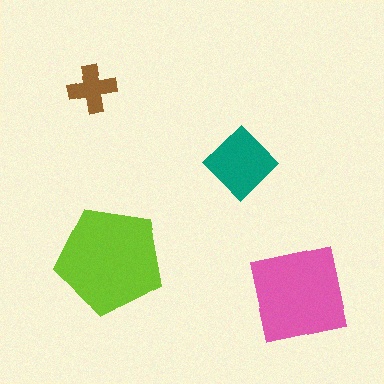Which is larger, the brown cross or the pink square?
The pink square.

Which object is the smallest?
The brown cross.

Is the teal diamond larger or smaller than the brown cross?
Larger.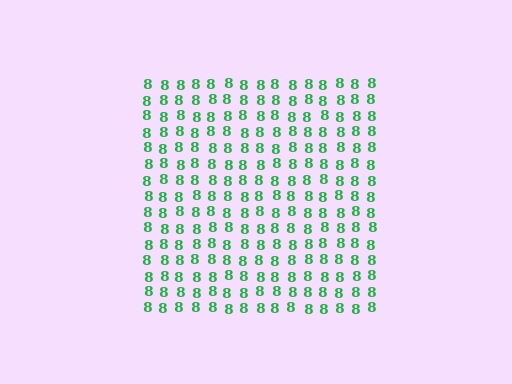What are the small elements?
The small elements are digit 8's.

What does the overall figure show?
The overall figure shows a square.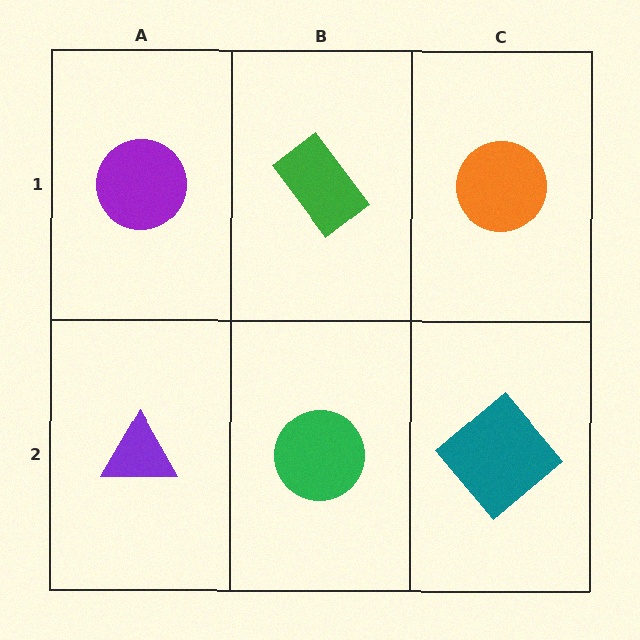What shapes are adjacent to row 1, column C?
A teal diamond (row 2, column C), a green rectangle (row 1, column B).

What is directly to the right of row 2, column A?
A green circle.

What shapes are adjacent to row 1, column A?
A purple triangle (row 2, column A), a green rectangle (row 1, column B).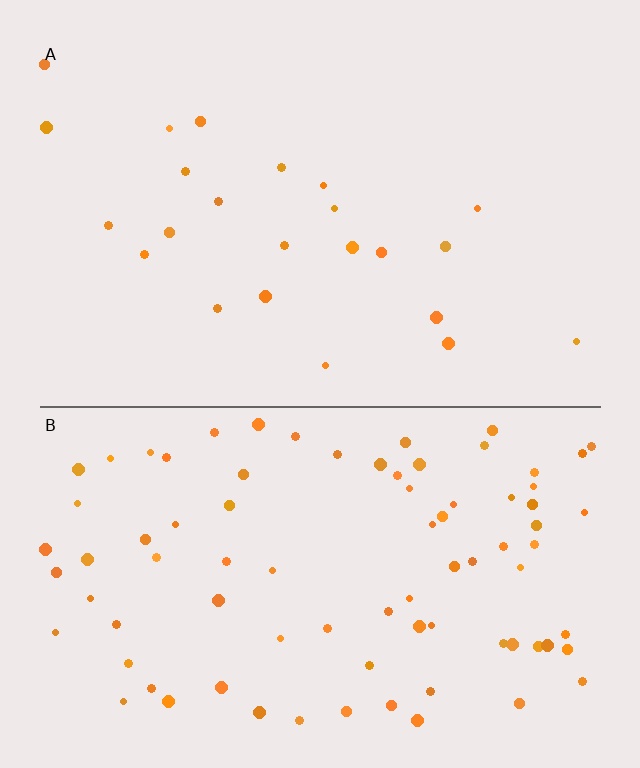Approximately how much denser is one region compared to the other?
Approximately 3.6× — region B over region A.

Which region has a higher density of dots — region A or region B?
B (the bottom).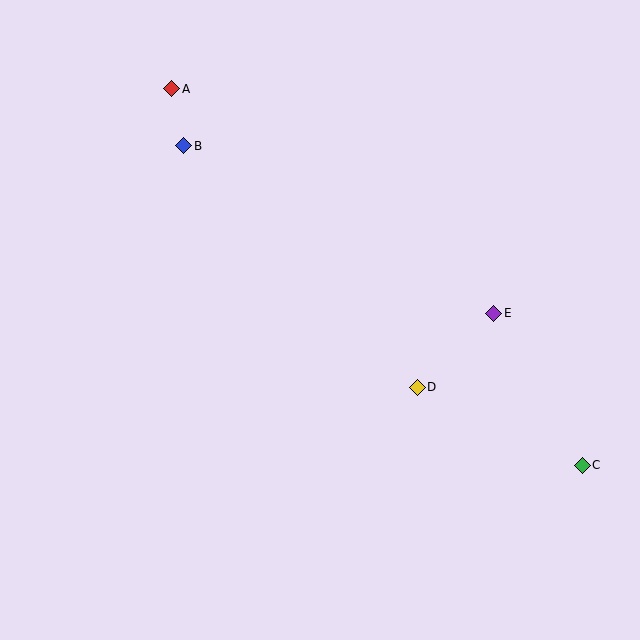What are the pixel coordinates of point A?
Point A is at (172, 89).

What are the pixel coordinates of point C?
Point C is at (582, 465).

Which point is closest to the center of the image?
Point D at (417, 387) is closest to the center.